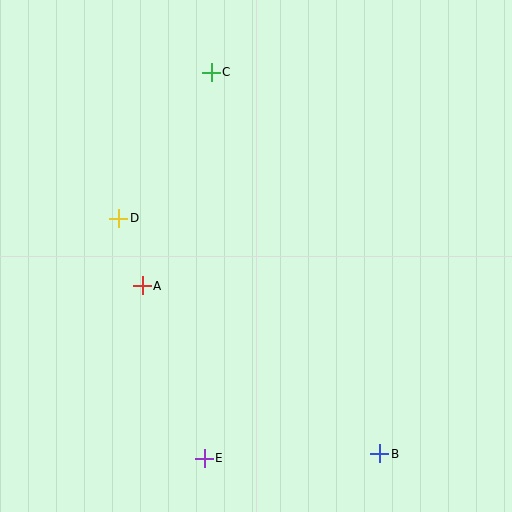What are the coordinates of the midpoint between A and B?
The midpoint between A and B is at (261, 370).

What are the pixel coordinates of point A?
Point A is at (142, 286).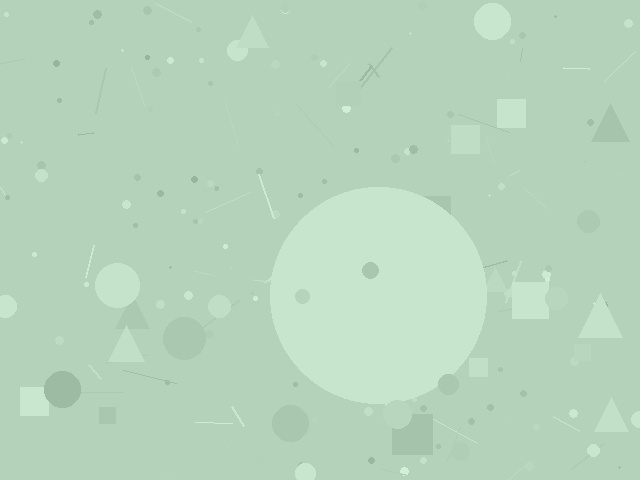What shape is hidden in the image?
A circle is hidden in the image.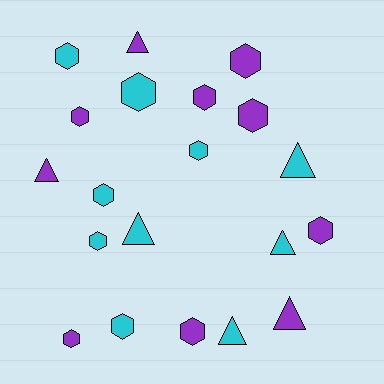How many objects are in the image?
There are 20 objects.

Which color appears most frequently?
Cyan, with 10 objects.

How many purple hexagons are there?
There are 7 purple hexagons.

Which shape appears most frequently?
Hexagon, with 13 objects.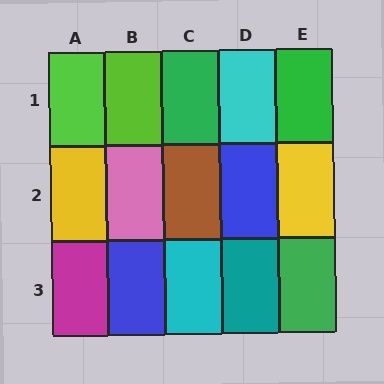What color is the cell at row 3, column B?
Blue.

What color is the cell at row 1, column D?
Cyan.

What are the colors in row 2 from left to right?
Yellow, pink, brown, blue, yellow.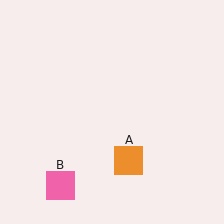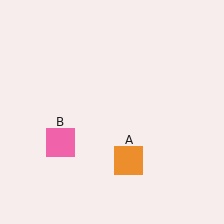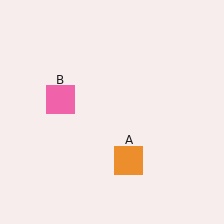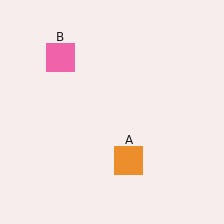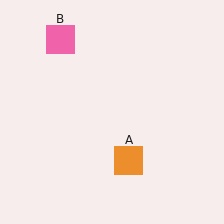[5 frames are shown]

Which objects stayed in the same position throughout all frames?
Orange square (object A) remained stationary.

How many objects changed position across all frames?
1 object changed position: pink square (object B).